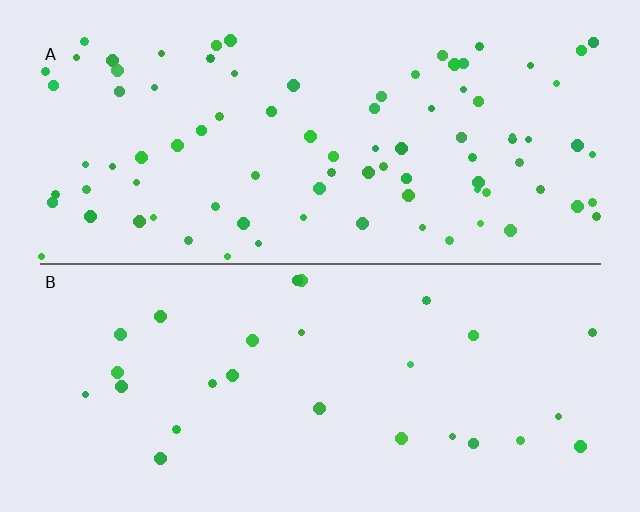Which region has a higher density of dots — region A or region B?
A (the top).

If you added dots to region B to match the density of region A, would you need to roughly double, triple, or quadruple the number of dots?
Approximately triple.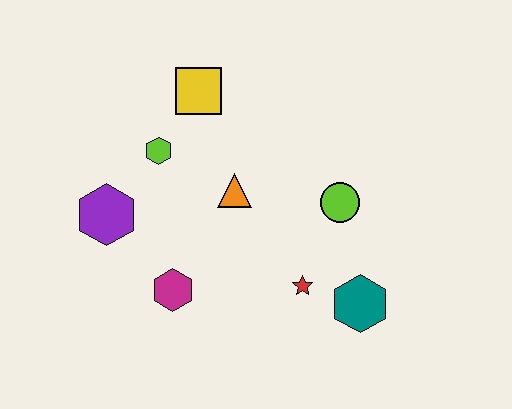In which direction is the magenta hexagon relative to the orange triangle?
The magenta hexagon is below the orange triangle.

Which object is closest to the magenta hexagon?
The purple hexagon is closest to the magenta hexagon.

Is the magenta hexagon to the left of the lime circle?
Yes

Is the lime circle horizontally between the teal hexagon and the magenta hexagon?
Yes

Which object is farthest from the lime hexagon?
The teal hexagon is farthest from the lime hexagon.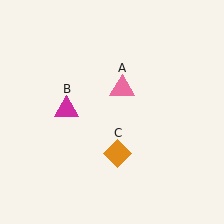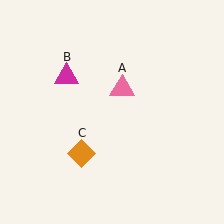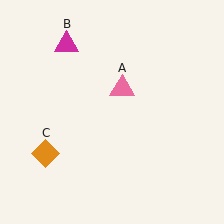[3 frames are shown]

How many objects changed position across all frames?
2 objects changed position: magenta triangle (object B), orange diamond (object C).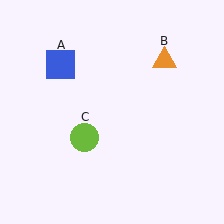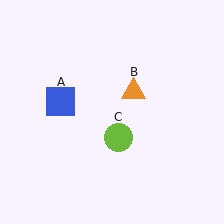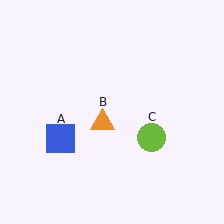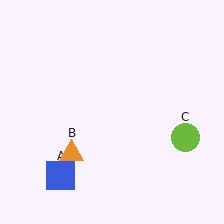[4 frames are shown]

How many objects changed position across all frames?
3 objects changed position: blue square (object A), orange triangle (object B), lime circle (object C).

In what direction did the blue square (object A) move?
The blue square (object A) moved down.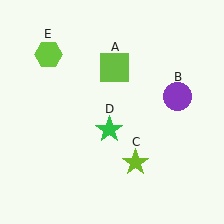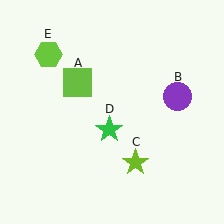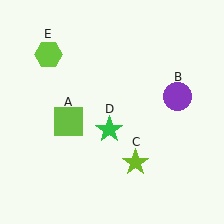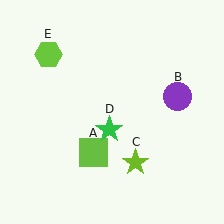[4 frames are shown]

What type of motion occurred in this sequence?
The lime square (object A) rotated counterclockwise around the center of the scene.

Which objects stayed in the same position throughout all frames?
Purple circle (object B) and lime star (object C) and green star (object D) and lime hexagon (object E) remained stationary.